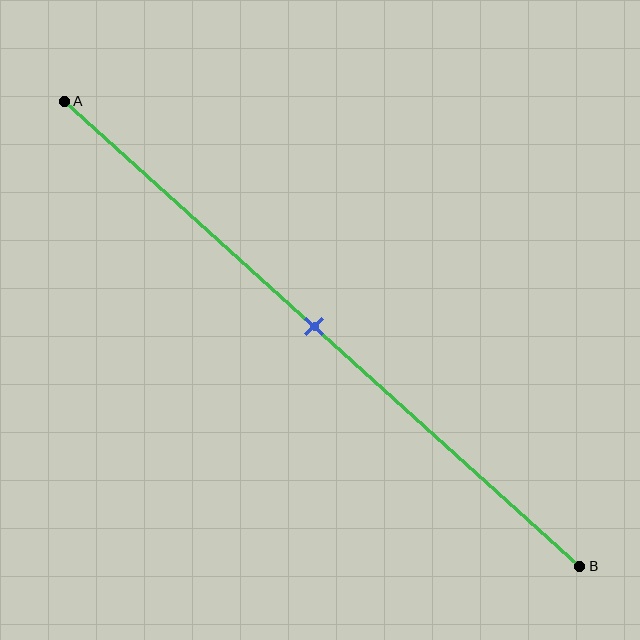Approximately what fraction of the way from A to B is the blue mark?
The blue mark is approximately 50% of the way from A to B.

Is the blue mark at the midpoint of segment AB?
Yes, the mark is approximately at the midpoint.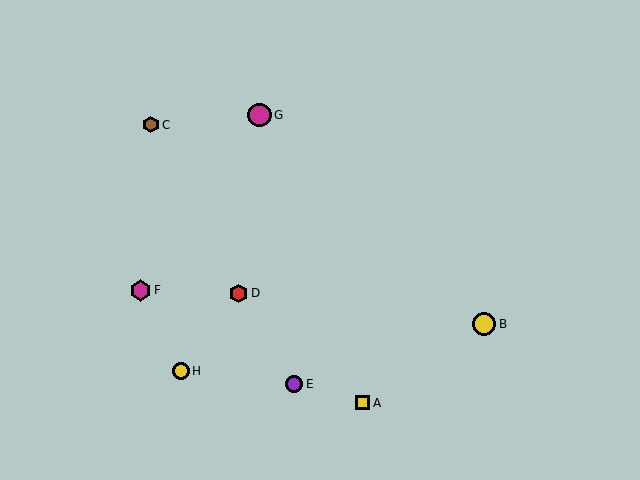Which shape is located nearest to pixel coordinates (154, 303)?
The magenta hexagon (labeled F) at (140, 290) is nearest to that location.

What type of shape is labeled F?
Shape F is a magenta hexagon.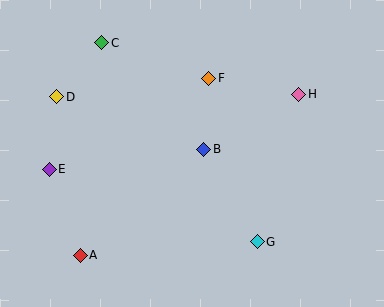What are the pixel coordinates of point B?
Point B is at (204, 149).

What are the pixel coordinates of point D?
Point D is at (57, 97).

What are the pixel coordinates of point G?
Point G is at (257, 242).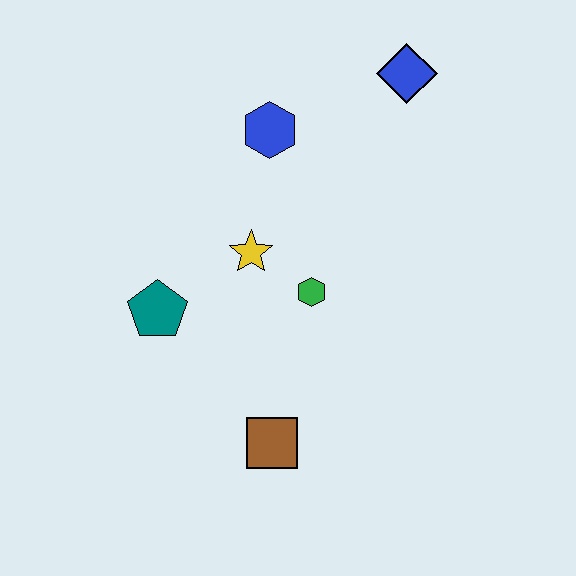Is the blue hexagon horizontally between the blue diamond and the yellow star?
Yes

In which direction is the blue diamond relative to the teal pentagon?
The blue diamond is to the right of the teal pentagon.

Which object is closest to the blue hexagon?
The yellow star is closest to the blue hexagon.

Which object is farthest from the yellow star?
The blue diamond is farthest from the yellow star.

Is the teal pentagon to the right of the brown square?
No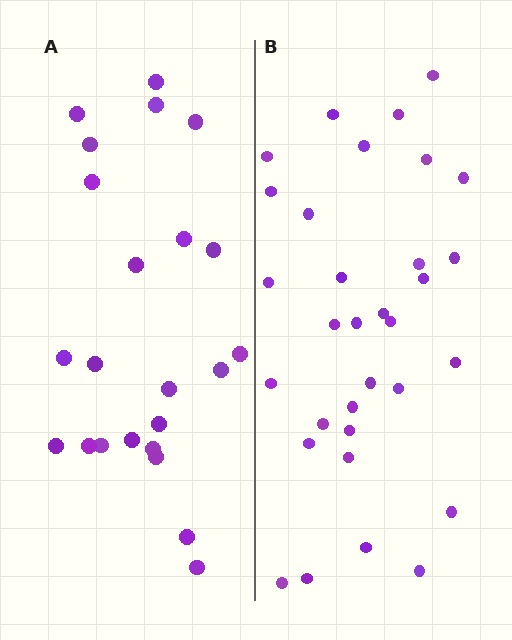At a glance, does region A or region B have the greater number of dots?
Region B (the right region) has more dots.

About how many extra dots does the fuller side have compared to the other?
Region B has roughly 8 or so more dots than region A.